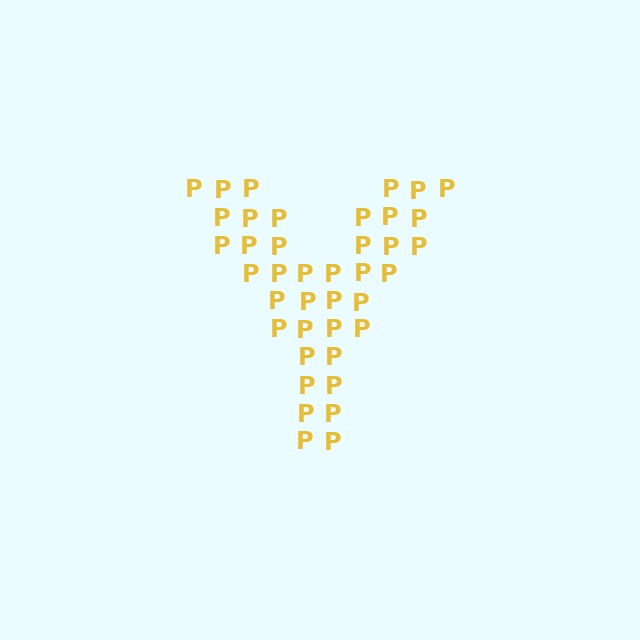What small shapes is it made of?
It is made of small letter P's.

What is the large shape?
The large shape is the letter Y.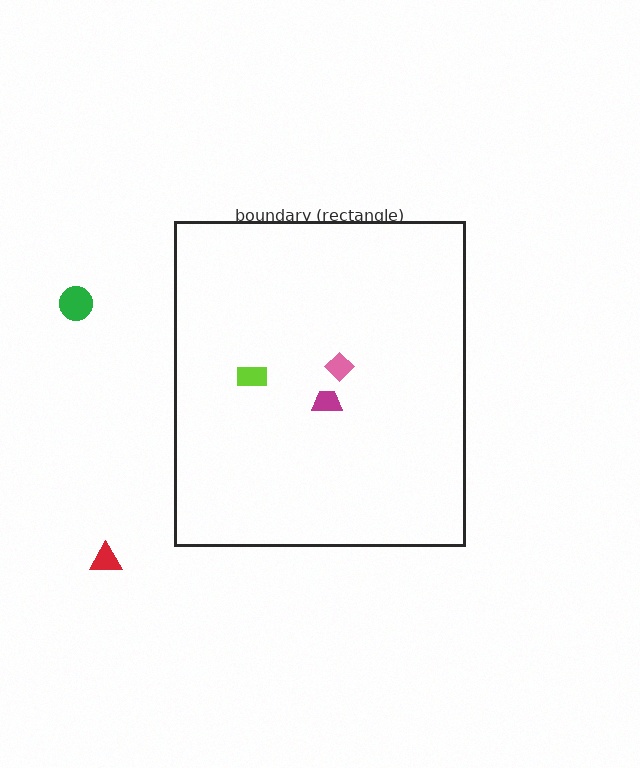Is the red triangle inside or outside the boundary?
Outside.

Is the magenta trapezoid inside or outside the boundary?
Inside.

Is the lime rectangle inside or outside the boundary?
Inside.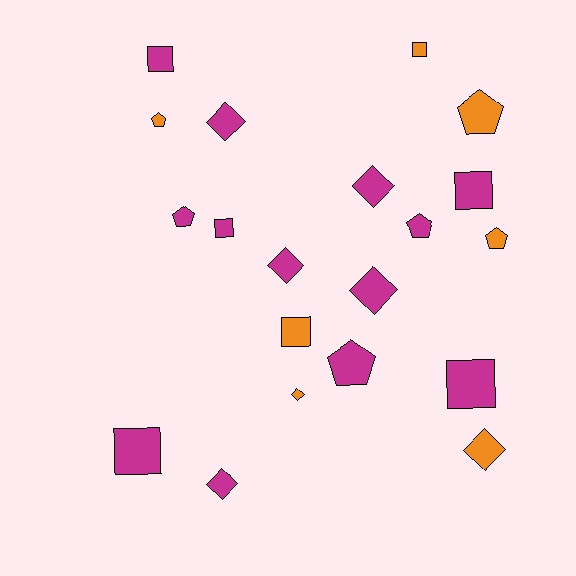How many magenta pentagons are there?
There are 3 magenta pentagons.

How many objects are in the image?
There are 20 objects.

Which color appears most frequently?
Magenta, with 13 objects.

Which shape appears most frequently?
Diamond, with 7 objects.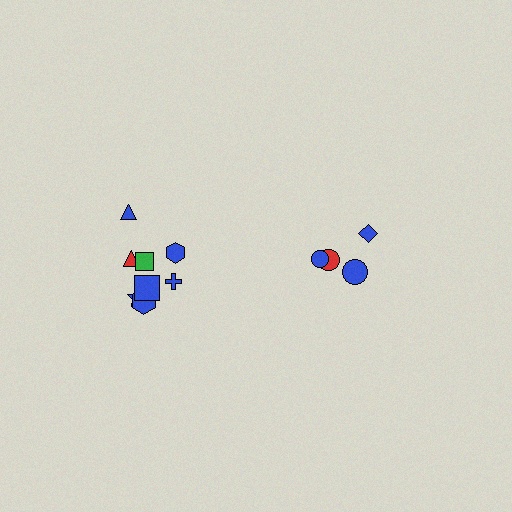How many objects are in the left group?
There are 8 objects.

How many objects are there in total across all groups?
There are 12 objects.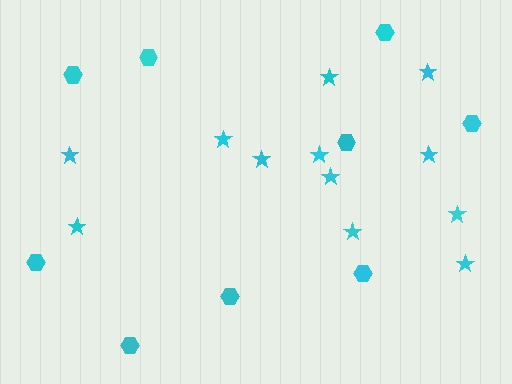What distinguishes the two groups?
There are 2 groups: one group of stars (12) and one group of hexagons (9).